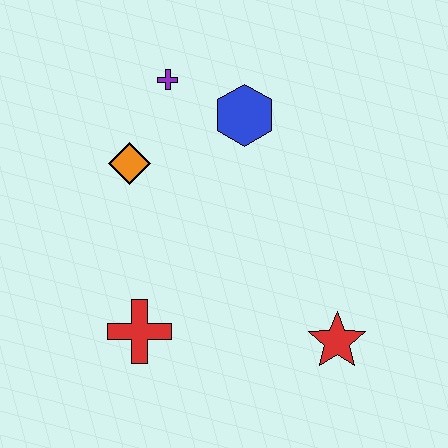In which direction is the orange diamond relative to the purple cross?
The orange diamond is below the purple cross.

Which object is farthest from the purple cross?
The red star is farthest from the purple cross.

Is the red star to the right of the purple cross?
Yes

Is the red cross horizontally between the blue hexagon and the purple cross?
No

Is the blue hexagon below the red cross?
No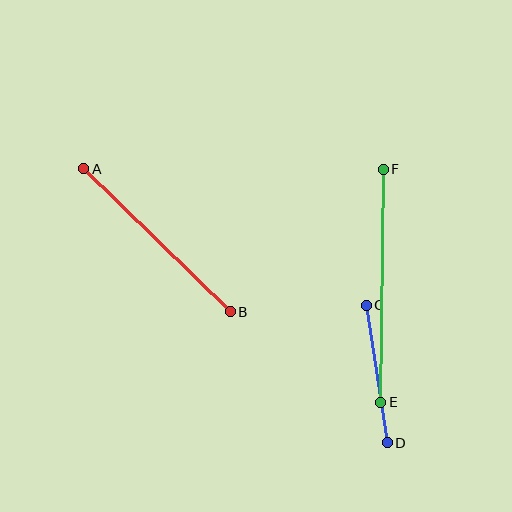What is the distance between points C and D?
The distance is approximately 139 pixels.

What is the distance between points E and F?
The distance is approximately 233 pixels.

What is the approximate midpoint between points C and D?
The midpoint is at approximately (377, 374) pixels.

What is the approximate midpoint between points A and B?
The midpoint is at approximately (157, 240) pixels.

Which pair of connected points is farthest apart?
Points E and F are farthest apart.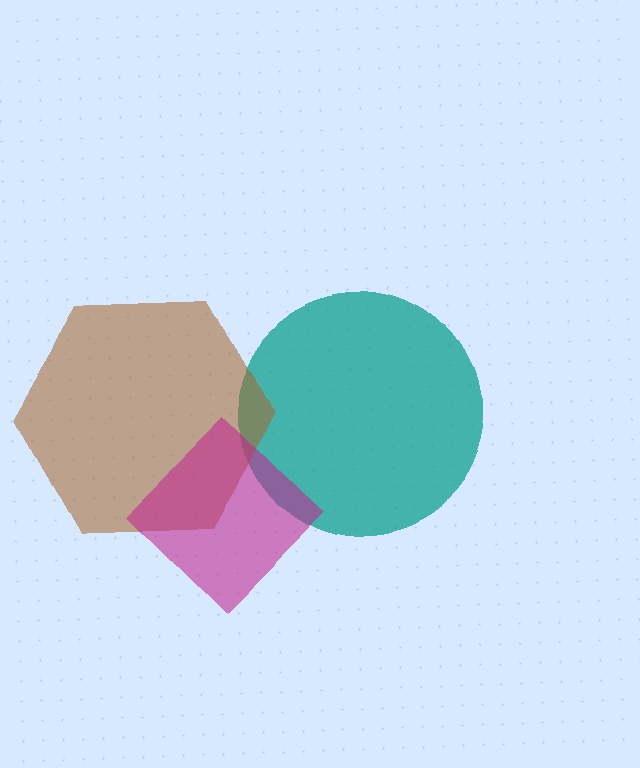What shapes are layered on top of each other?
The layered shapes are: a teal circle, a brown hexagon, a magenta diamond.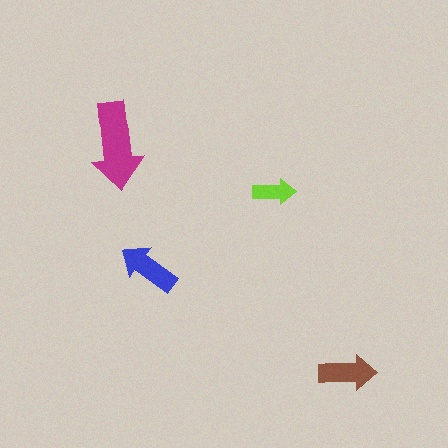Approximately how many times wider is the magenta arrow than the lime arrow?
About 2 times wider.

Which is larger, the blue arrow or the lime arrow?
The blue one.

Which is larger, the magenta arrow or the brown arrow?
The magenta one.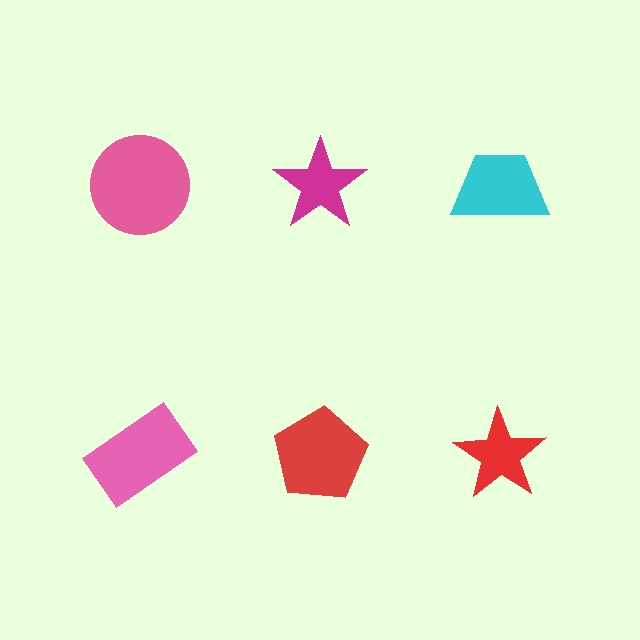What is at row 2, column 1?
A pink rectangle.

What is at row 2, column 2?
A red pentagon.